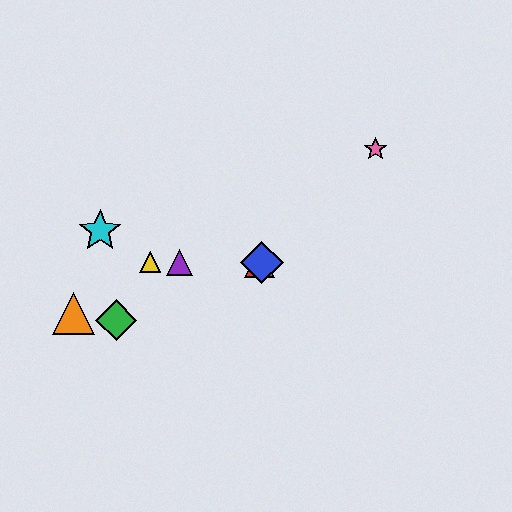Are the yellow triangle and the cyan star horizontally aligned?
No, the yellow triangle is at y≈262 and the cyan star is at y≈231.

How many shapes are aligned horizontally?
4 shapes (the red triangle, the blue diamond, the yellow triangle, the purple triangle) are aligned horizontally.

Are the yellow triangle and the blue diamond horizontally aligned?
Yes, both are at y≈262.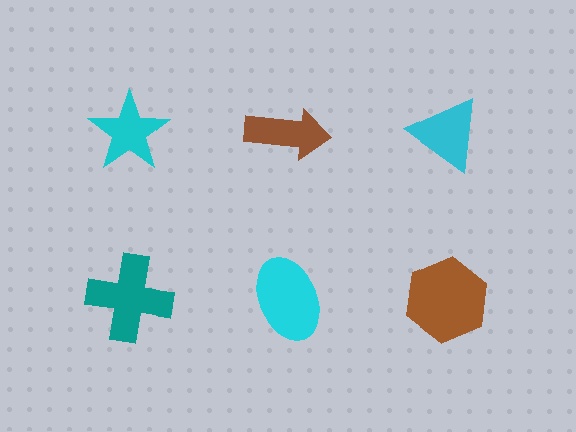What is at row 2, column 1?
A teal cross.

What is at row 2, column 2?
A cyan ellipse.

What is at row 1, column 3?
A cyan triangle.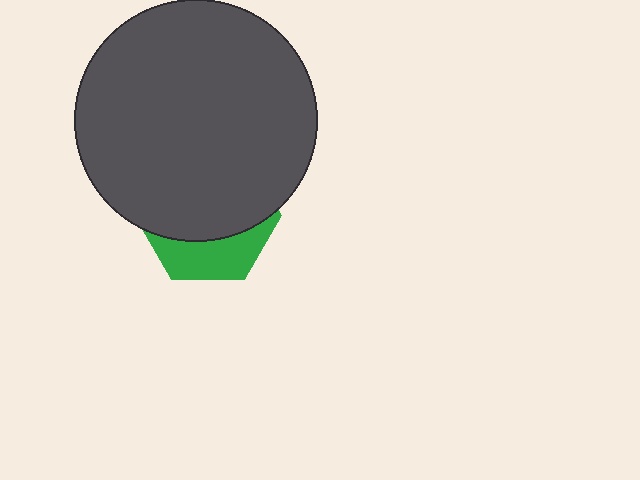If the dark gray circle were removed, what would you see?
You would see the complete green hexagon.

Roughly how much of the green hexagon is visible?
A small part of it is visible (roughly 32%).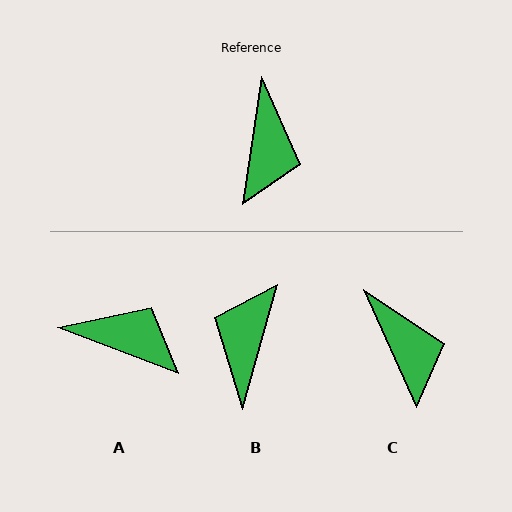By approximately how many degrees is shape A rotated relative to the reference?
Approximately 78 degrees counter-clockwise.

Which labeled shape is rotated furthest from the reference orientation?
B, about 173 degrees away.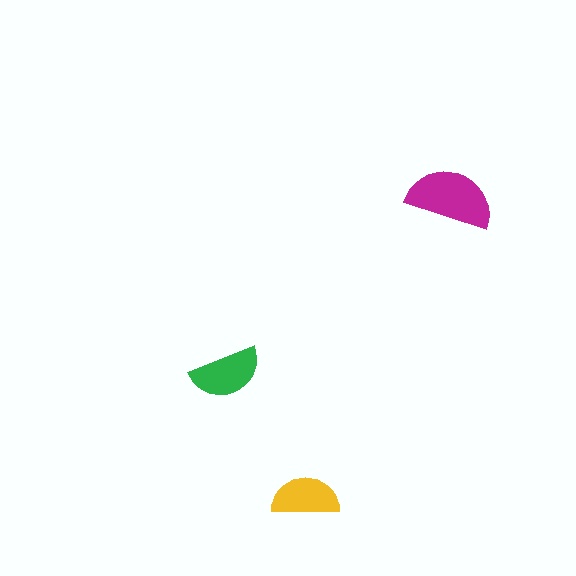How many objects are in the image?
There are 3 objects in the image.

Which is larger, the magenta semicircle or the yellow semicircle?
The magenta one.